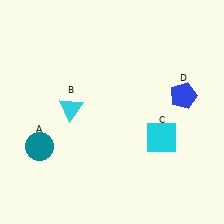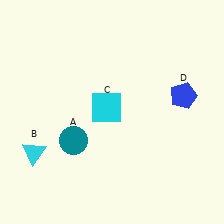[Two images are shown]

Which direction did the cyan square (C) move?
The cyan square (C) moved left.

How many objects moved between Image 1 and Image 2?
3 objects moved between the two images.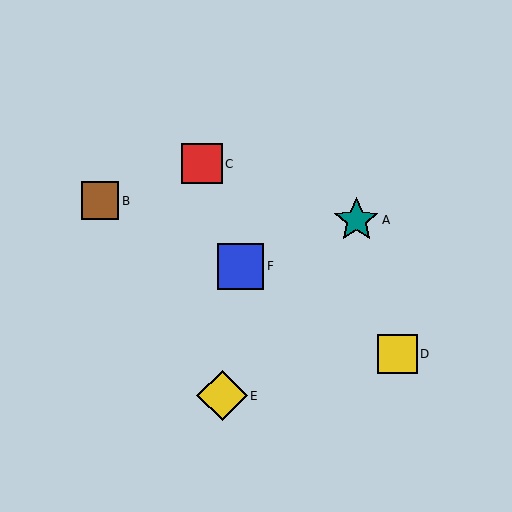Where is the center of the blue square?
The center of the blue square is at (240, 266).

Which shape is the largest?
The yellow diamond (labeled E) is the largest.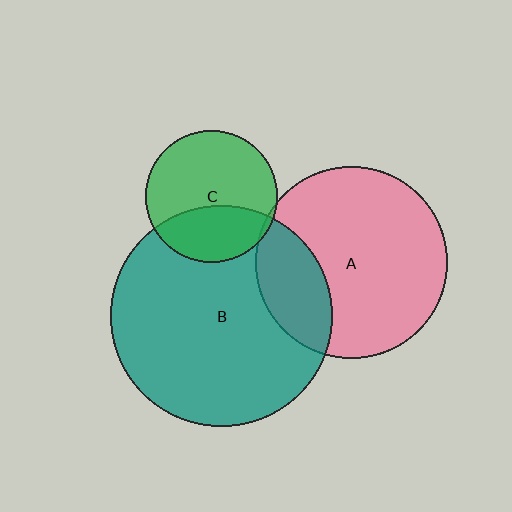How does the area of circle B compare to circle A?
Approximately 1.3 times.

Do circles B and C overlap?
Yes.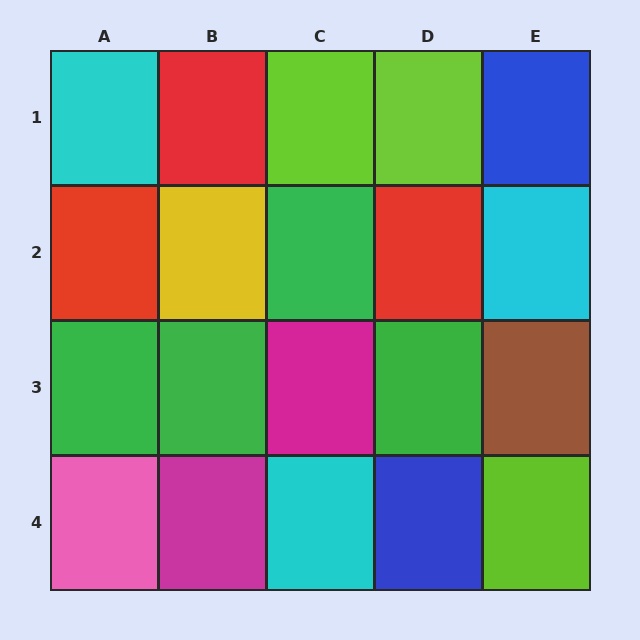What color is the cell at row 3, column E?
Brown.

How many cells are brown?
1 cell is brown.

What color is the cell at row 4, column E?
Lime.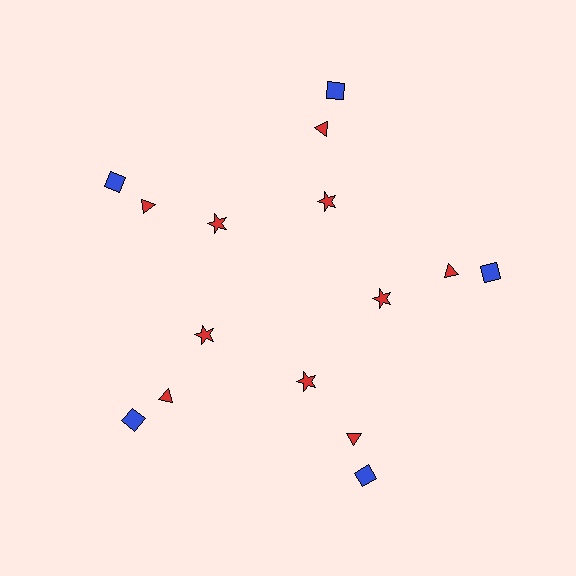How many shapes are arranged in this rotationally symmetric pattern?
There are 15 shapes, arranged in 5 groups of 3.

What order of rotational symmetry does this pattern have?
This pattern has 5-fold rotational symmetry.